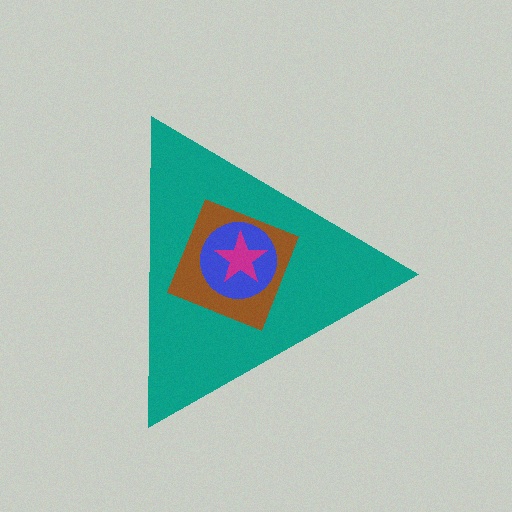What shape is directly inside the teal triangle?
The brown square.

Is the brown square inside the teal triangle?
Yes.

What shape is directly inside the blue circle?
The magenta star.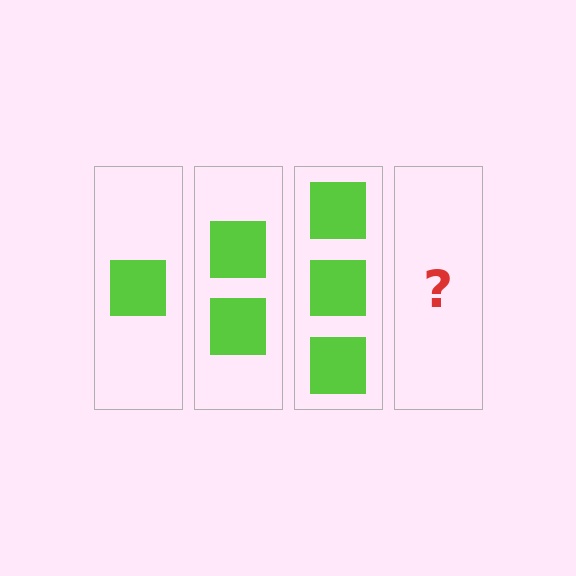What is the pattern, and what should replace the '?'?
The pattern is that each step adds one more square. The '?' should be 4 squares.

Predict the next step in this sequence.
The next step is 4 squares.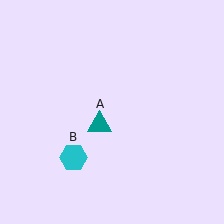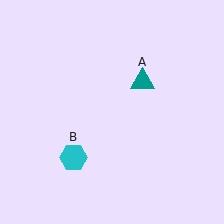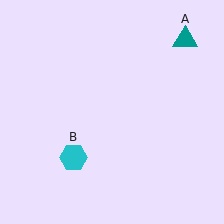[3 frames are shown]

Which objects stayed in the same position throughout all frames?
Cyan hexagon (object B) remained stationary.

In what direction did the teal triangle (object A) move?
The teal triangle (object A) moved up and to the right.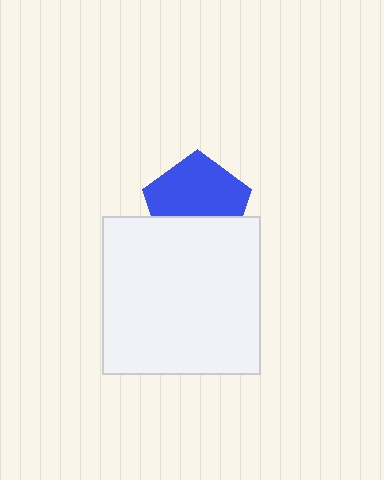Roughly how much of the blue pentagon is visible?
About half of it is visible (roughly 61%).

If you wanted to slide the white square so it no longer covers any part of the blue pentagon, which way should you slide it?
Slide it down — that is the most direct way to separate the two shapes.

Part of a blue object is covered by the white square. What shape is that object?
It is a pentagon.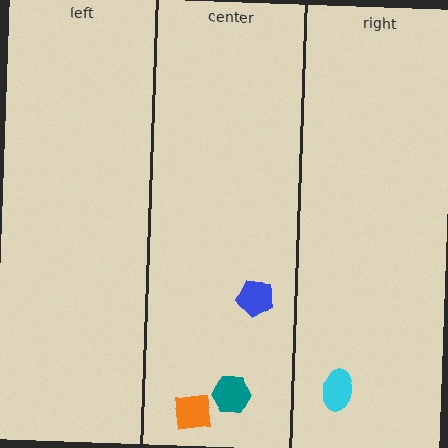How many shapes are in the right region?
1.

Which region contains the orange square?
The center region.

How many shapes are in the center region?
3.